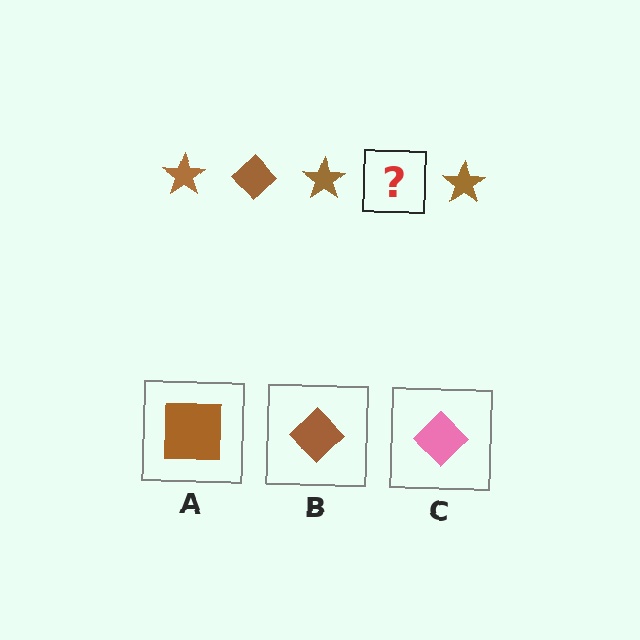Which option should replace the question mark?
Option B.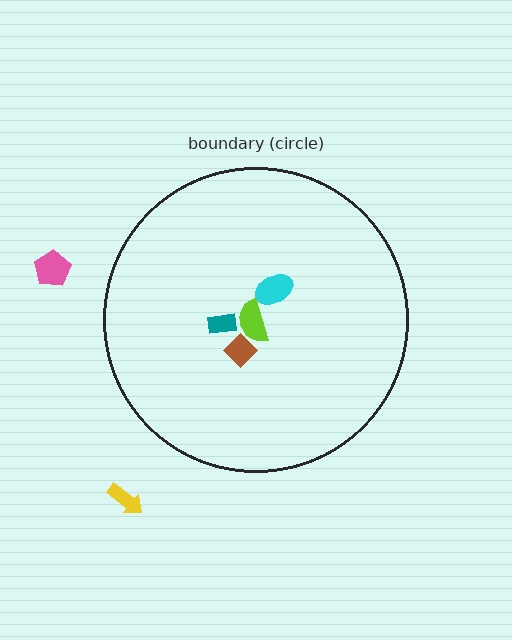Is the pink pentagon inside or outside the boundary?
Outside.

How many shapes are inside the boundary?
4 inside, 2 outside.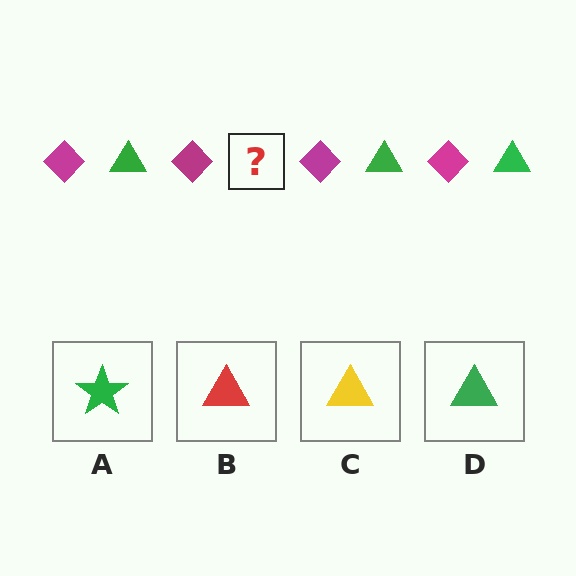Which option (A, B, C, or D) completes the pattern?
D.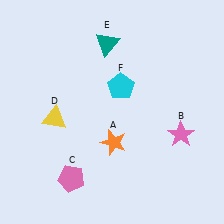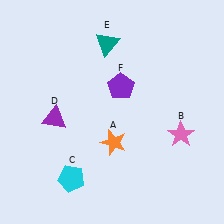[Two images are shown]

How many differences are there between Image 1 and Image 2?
There are 3 differences between the two images.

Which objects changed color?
C changed from pink to cyan. D changed from yellow to purple. F changed from cyan to purple.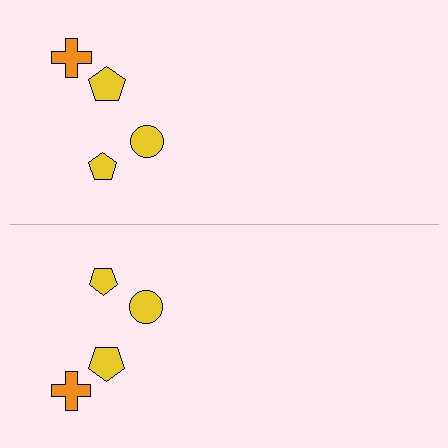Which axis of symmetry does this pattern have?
The pattern has a horizontal axis of symmetry running through the center of the image.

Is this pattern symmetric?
Yes, this pattern has bilateral (reflection) symmetry.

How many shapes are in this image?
There are 8 shapes in this image.